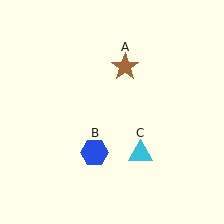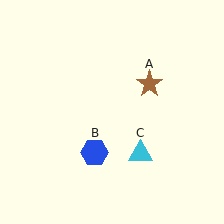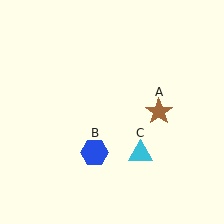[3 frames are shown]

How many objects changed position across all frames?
1 object changed position: brown star (object A).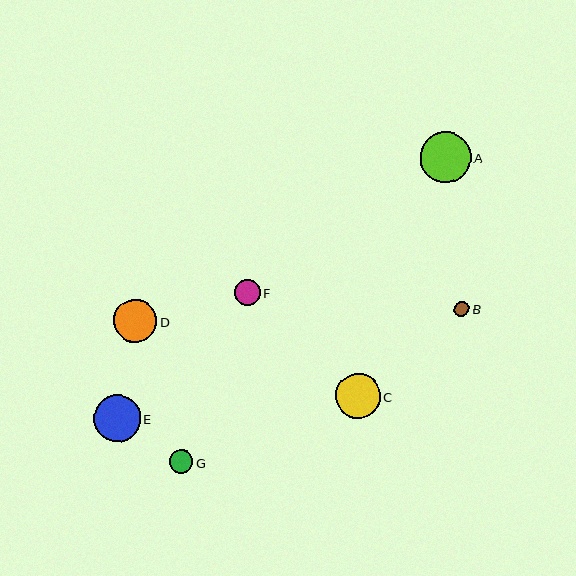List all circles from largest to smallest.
From largest to smallest: A, E, C, D, F, G, B.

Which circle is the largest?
Circle A is the largest with a size of approximately 51 pixels.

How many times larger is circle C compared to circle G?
Circle C is approximately 1.9 times the size of circle G.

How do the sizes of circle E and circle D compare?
Circle E and circle D are approximately the same size.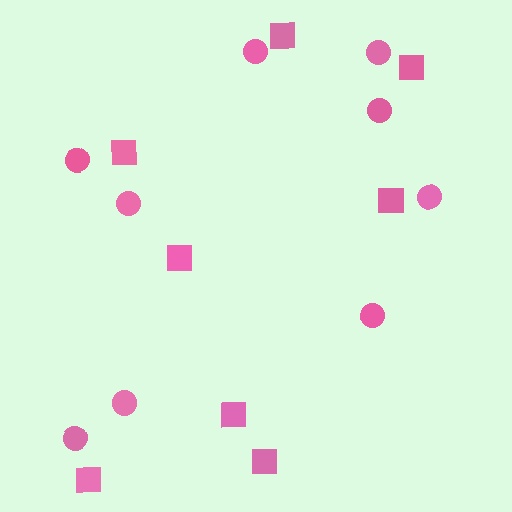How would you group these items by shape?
There are 2 groups: one group of circles (9) and one group of squares (8).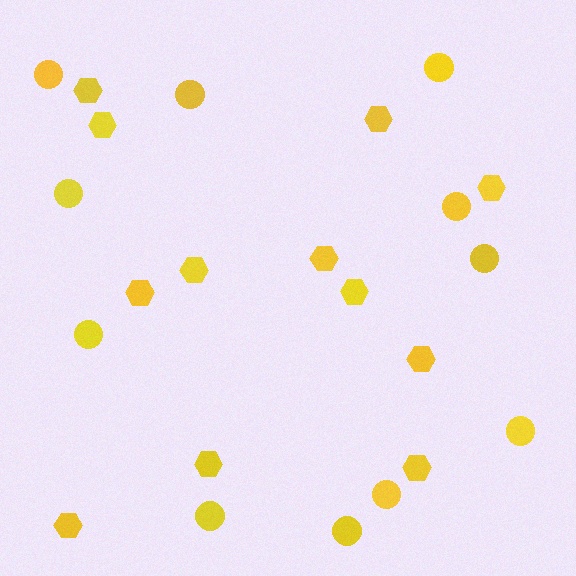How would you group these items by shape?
There are 2 groups: one group of circles (11) and one group of hexagons (12).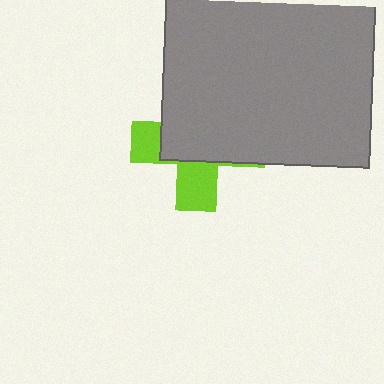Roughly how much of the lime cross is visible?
A small part of it is visible (roughly 37%).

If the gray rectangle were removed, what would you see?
You would see the complete lime cross.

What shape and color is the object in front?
The object in front is a gray rectangle.